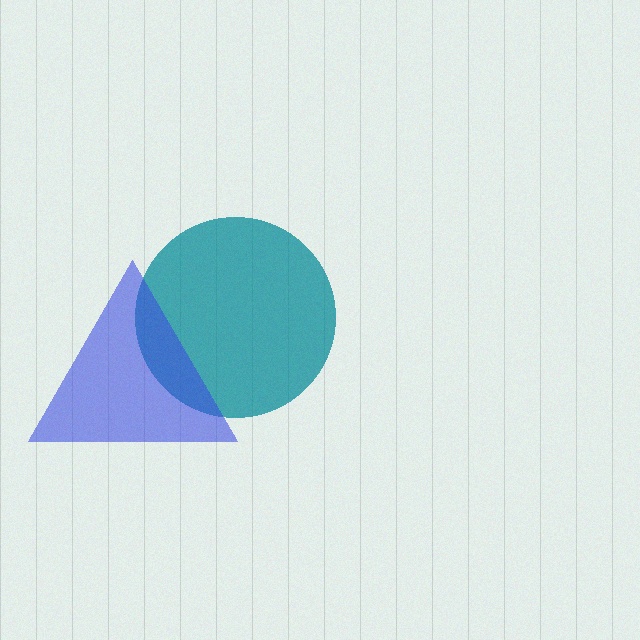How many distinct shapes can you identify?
There are 2 distinct shapes: a teal circle, a blue triangle.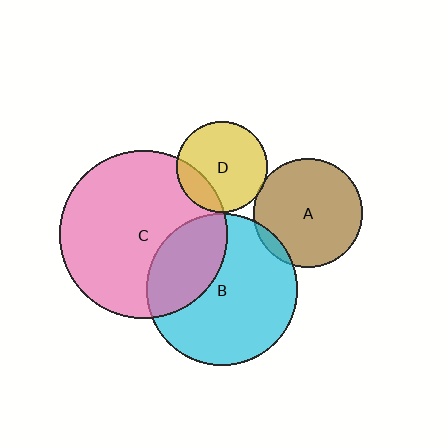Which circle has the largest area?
Circle C (pink).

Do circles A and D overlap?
Yes.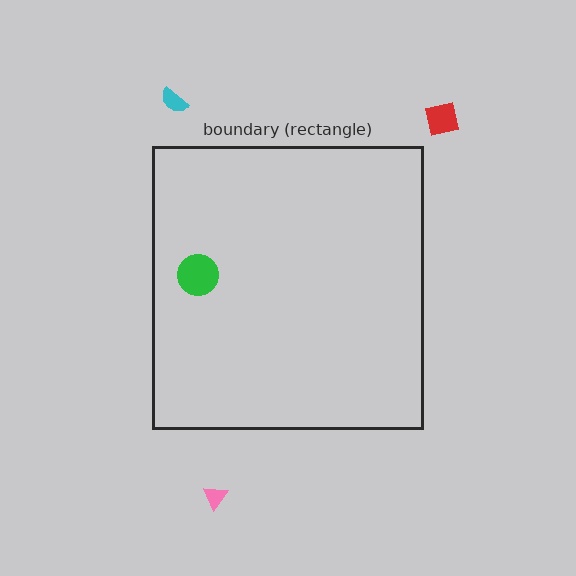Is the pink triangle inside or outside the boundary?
Outside.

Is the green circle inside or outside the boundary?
Inside.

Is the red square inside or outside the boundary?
Outside.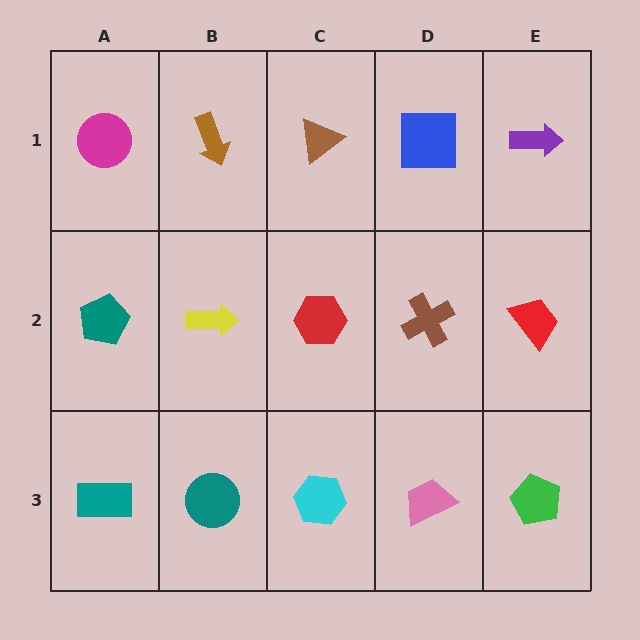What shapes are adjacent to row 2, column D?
A blue square (row 1, column D), a pink trapezoid (row 3, column D), a red hexagon (row 2, column C), a red trapezoid (row 2, column E).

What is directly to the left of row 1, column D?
A brown triangle.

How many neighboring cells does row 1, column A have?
2.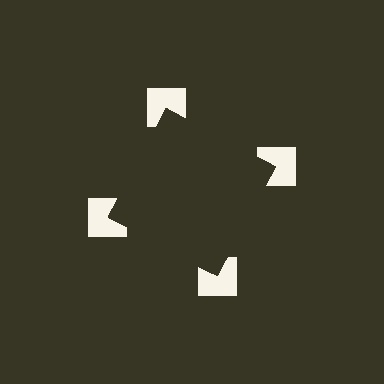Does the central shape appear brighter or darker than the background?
It typically appears slightly darker than the background, even though no actual brightness change is drawn.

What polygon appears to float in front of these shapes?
An illusory square — its edges are inferred from the aligned wedge cuts in the notched squares, not physically drawn.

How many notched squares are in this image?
There are 4 — one at each vertex of the illusory square.